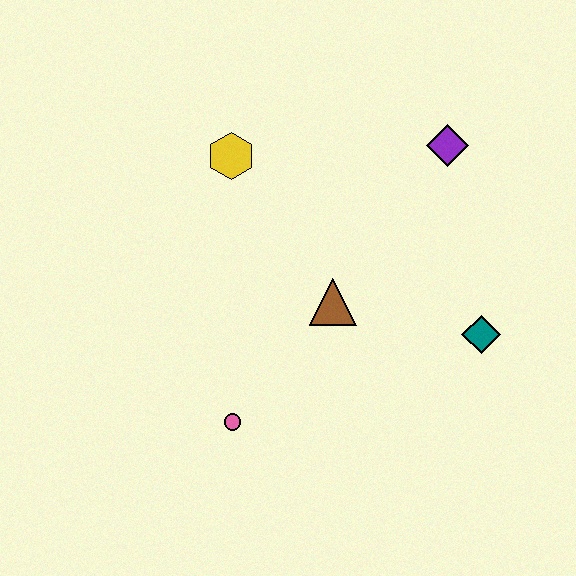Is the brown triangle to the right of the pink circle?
Yes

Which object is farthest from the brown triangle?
The purple diamond is farthest from the brown triangle.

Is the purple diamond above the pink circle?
Yes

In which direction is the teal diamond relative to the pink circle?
The teal diamond is to the right of the pink circle.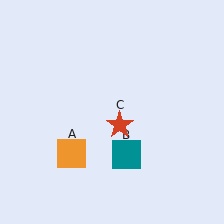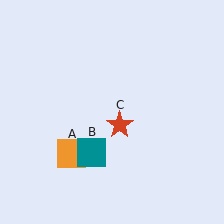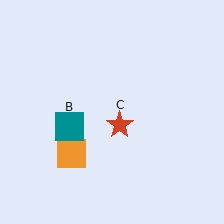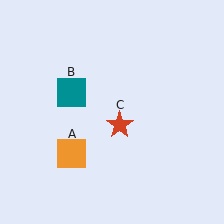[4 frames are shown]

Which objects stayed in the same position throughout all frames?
Orange square (object A) and red star (object C) remained stationary.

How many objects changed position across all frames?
1 object changed position: teal square (object B).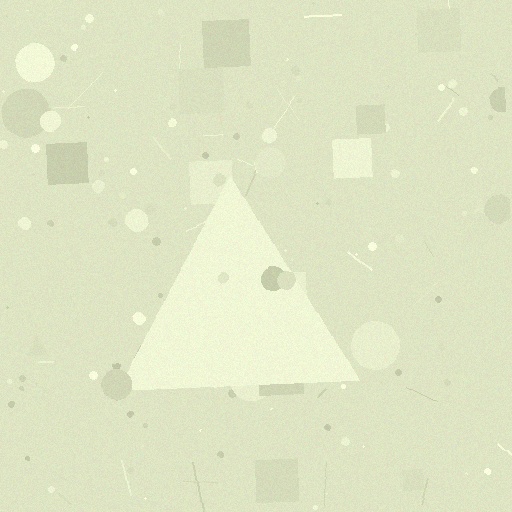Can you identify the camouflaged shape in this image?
The camouflaged shape is a triangle.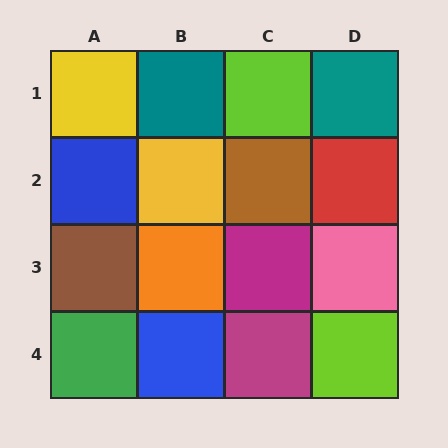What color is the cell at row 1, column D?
Teal.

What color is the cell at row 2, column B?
Yellow.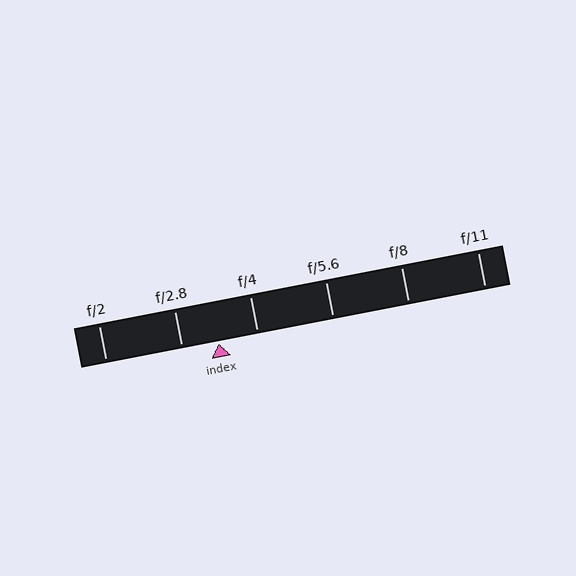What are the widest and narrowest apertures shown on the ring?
The widest aperture shown is f/2 and the narrowest is f/11.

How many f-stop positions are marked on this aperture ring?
There are 6 f-stop positions marked.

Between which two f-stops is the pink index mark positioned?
The index mark is between f/2.8 and f/4.